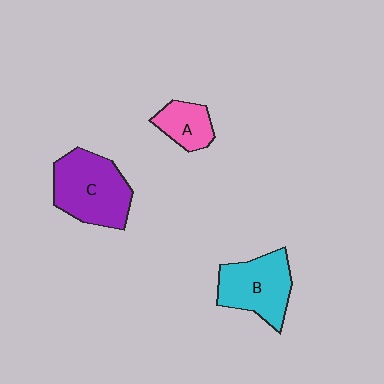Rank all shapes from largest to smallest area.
From largest to smallest: C (purple), B (cyan), A (pink).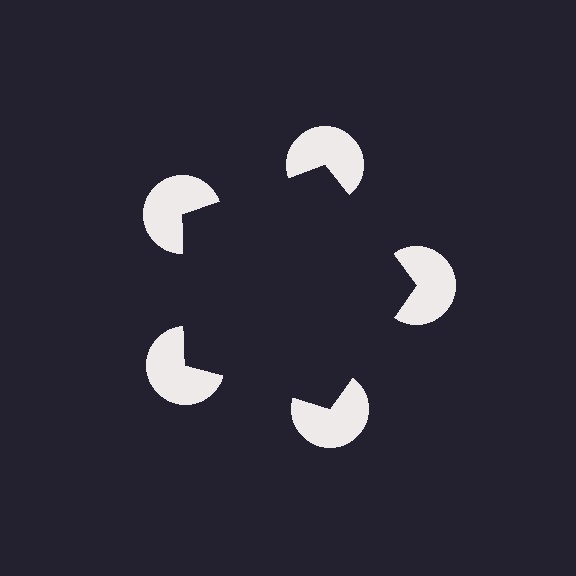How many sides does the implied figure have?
5 sides.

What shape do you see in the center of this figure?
An illusory pentagon — its edges are inferred from the aligned wedge cuts in the pac-man discs, not physically drawn.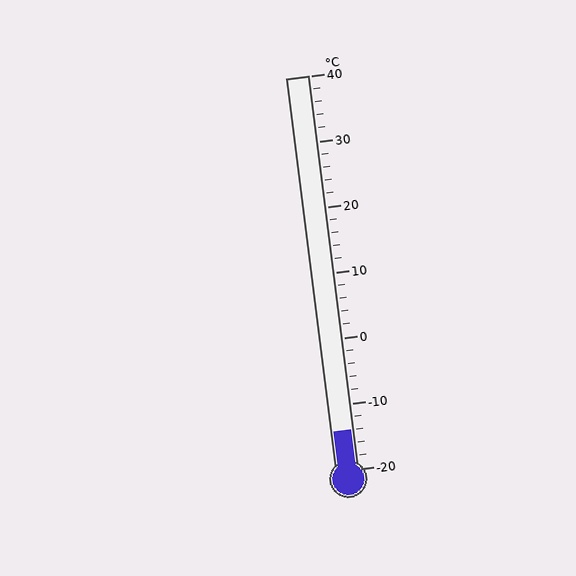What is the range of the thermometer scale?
The thermometer scale ranges from -20°C to 40°C.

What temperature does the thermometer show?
The thermometer shows approximately -14°C.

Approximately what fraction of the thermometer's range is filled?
The thermometer is filled to approximately 10% of its range.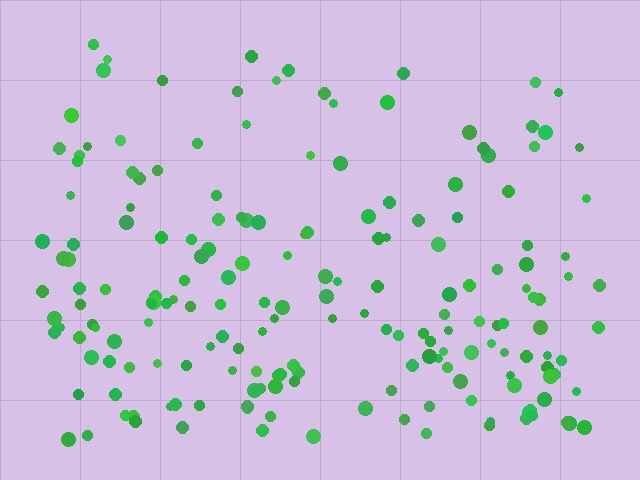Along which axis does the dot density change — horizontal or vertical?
Vertical.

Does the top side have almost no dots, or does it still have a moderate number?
Still a moderate number, just noticeably fewer than the bottom.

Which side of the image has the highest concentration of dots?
The bottom.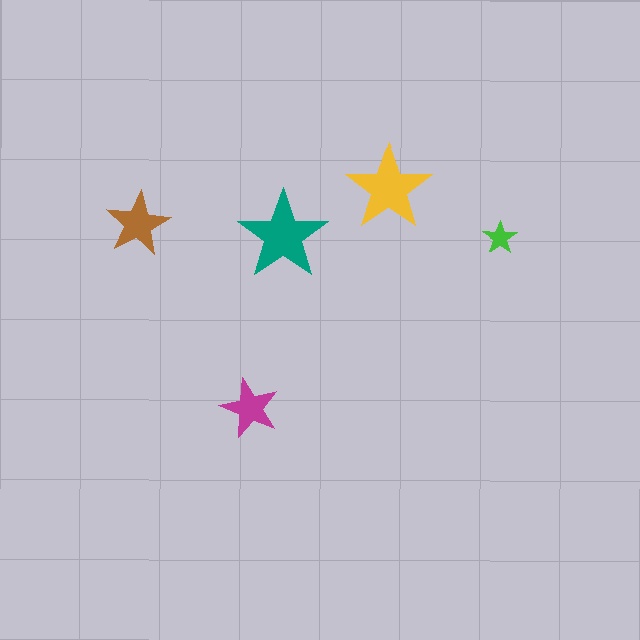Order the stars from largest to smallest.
the teal one, the yellow one, the brown one, the magenta one, the green one.